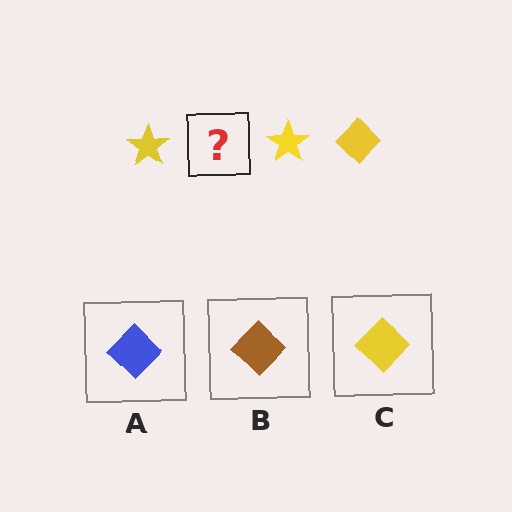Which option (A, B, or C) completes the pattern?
C.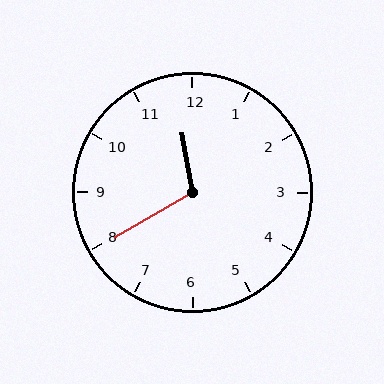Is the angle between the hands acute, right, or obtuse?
It is obtuse.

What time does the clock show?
11:40.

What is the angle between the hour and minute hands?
Approximately 110 degrees.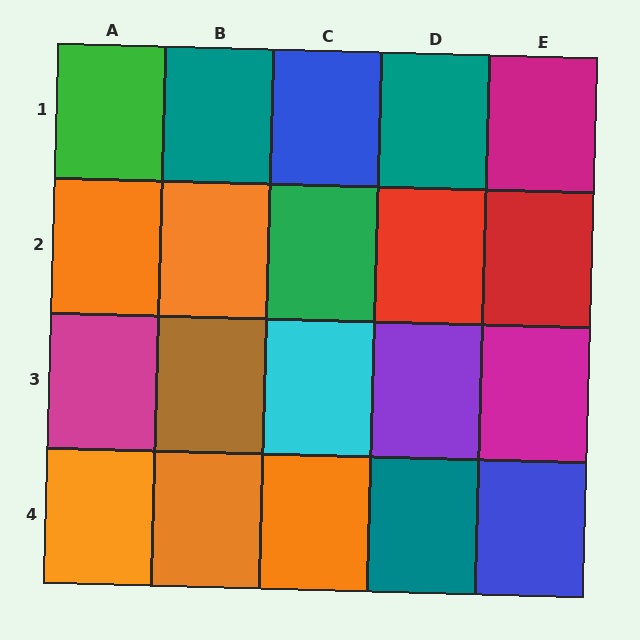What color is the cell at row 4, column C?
Orange.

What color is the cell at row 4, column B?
Orange.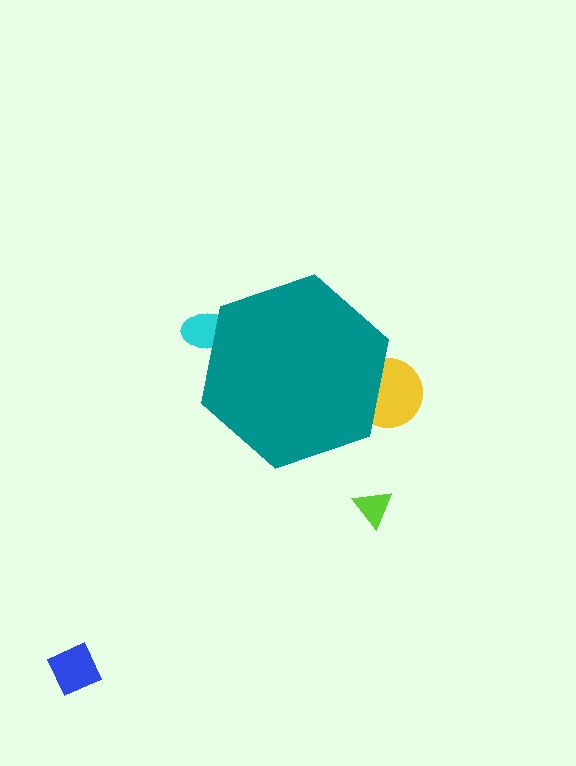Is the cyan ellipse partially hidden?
Yes, the cyan ellipse is partially hidden behind the teal hexagon.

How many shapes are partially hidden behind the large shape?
2 shapes are partially hidden.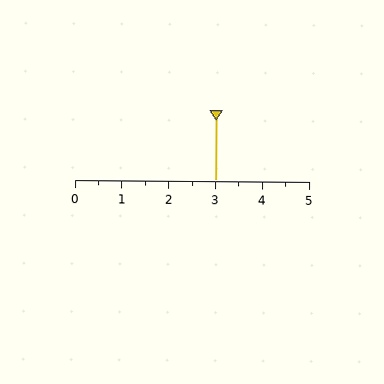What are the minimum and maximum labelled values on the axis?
The axis runs from 0 to 5.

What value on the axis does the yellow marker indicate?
The marker indicates approximately 3.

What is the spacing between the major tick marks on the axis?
The major ticks are spaced 1 apart.